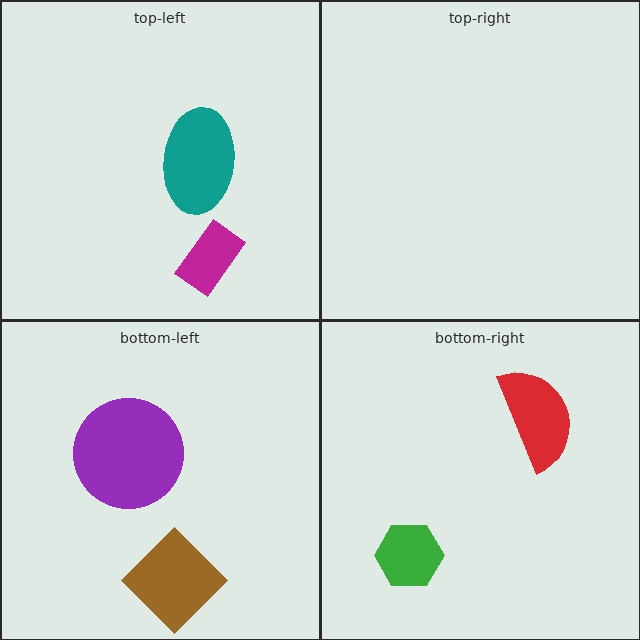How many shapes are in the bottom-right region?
2.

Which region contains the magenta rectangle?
The top-left region.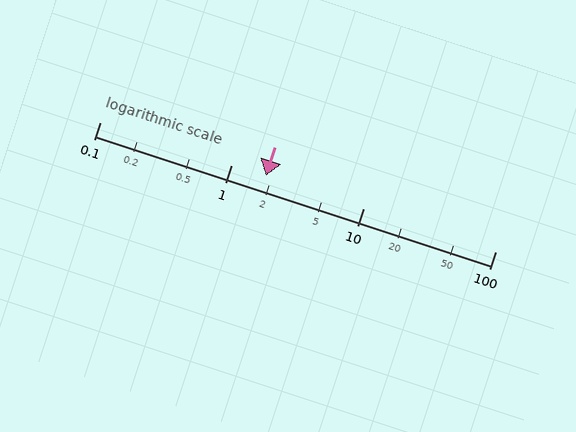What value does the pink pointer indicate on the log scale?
The pointer indicates approximately 1.8.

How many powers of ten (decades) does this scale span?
The scale spans 3 decades, from 0.1 to 100.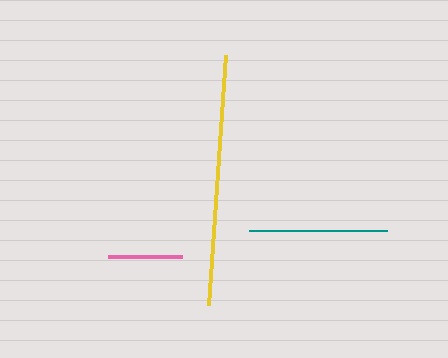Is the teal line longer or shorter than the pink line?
The teal line is longer than the pink line.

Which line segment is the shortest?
The pink line is the shortest at approximately 74 pixels.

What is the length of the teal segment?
The teal segment is approximately 138 pixels long.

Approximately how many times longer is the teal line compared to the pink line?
The teal line is approximately 1.9 times the length of the pink line.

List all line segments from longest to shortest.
From longest to shortest: yellow, teal, pink.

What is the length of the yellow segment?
The yellow segment is approximately 250 pixels long.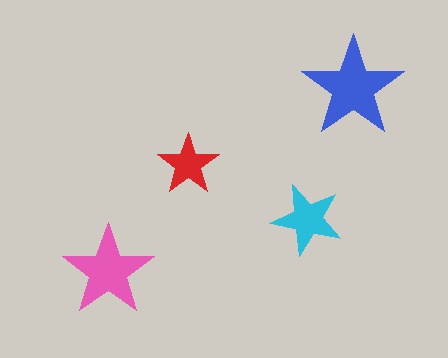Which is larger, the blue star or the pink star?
The blue one.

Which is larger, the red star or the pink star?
The pink one.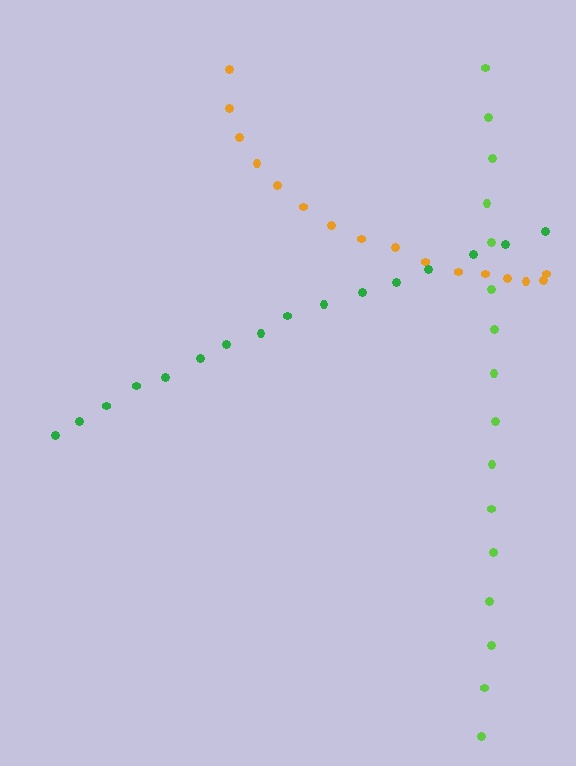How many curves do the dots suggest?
There are 3 distinct paths.